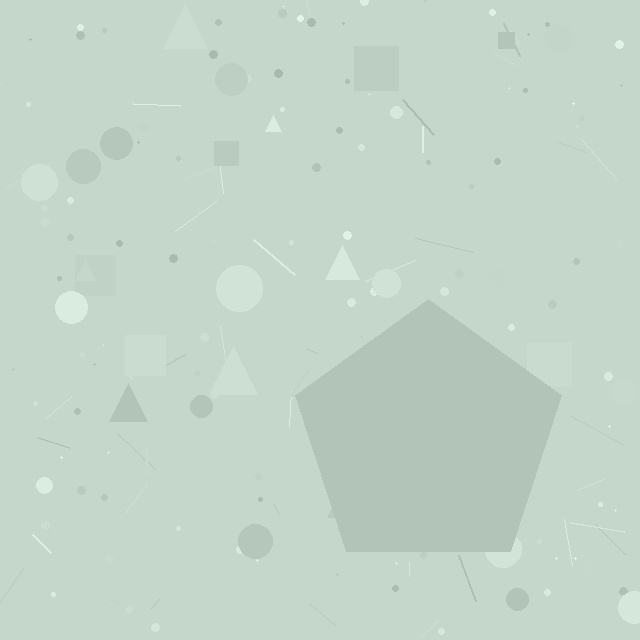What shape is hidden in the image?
A pentagon is hidden in the image.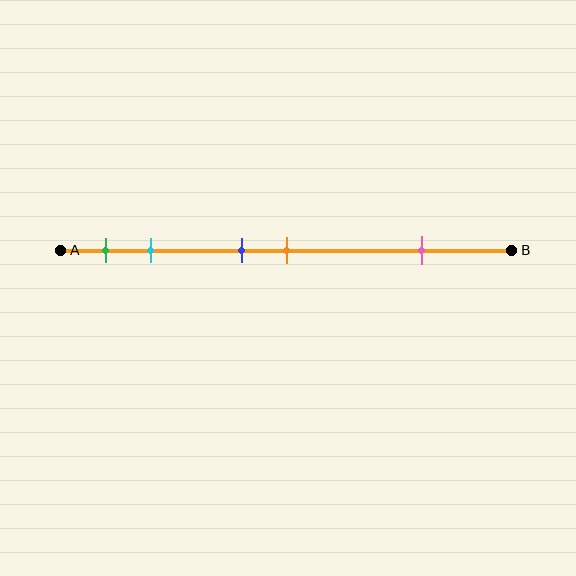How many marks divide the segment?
There are 5 marks dividing the segment.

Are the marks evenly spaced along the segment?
No, the marks are not evenly spaced.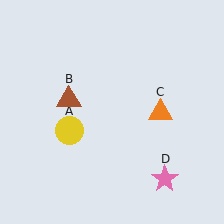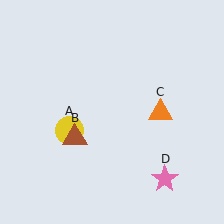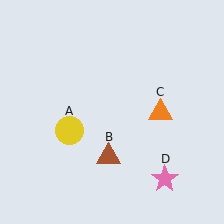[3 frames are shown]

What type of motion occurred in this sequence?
The brown triangle (object B) rotated counterclockwise around the center of the scene.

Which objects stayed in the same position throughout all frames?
Yellow circle (object A) and orange triangle (object C) and pink star (object D) remained stationary.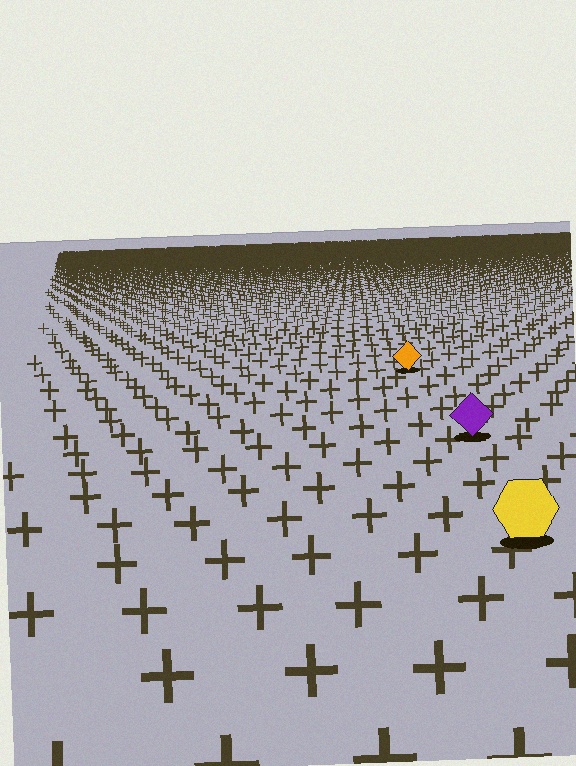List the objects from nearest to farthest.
From nearest to farthest: the yellow hexagon, the purple diamond, the orange diamond.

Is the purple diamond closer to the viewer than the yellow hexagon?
No. The yellow hexagon is closer — you can tell from the texture gradient: the ground texture is coarser near it.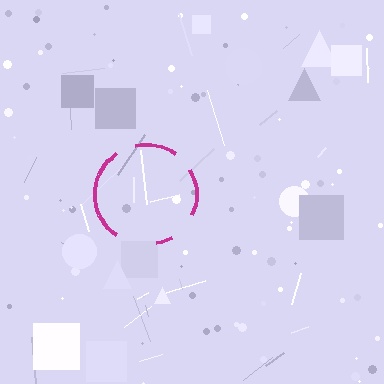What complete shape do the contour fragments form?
The contour fragments form a circle.